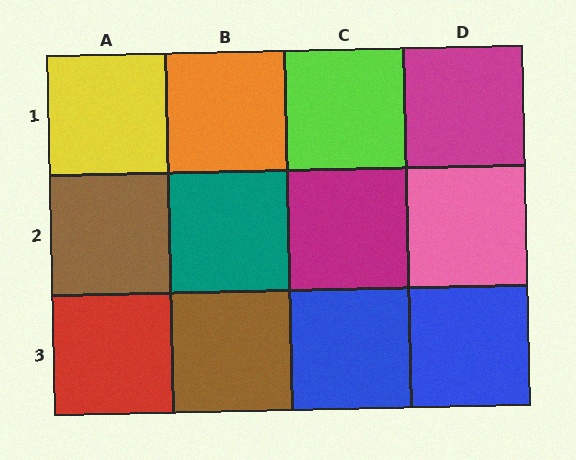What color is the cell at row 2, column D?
Pink.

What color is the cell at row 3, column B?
Brown.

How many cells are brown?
2 cells are brown.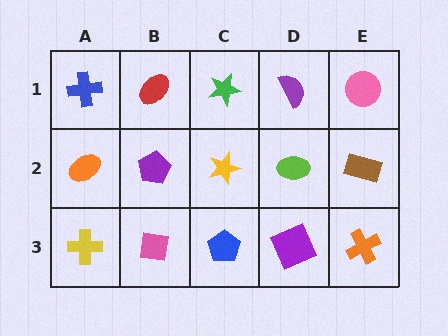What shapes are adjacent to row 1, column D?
A lime ellipse (row 2, column D), a green star (row 1, column C), a pink circle (row 1, column E).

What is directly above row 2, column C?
A green star.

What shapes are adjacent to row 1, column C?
A yellow star (row 2, column C), a red ellipse (row 1, column B), a purple semicircle (row 1, column D).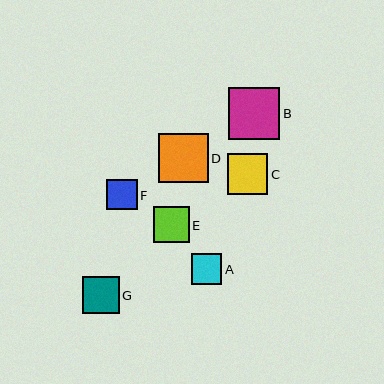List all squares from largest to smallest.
From largest to smallest: B, D, C, G, E, A, F.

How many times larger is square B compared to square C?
Square B is approximately 1.3 times the size of square C.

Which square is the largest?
Square B is the largest with a size of approximately 51 pixels.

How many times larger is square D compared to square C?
Square D is approximately 1.2 times the size of square C.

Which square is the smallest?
Square F is the smallest with a size of approximately 31 pixels.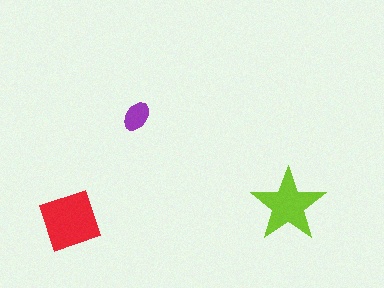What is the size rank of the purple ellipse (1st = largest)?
3rd.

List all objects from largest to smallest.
The red diamond, the lime star, the purple ellipse.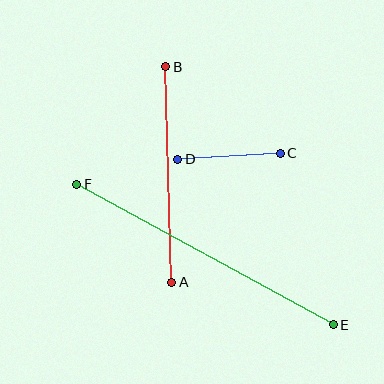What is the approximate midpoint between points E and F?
The midpoint is at approximately (205, 254) pixels.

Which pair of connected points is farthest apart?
Points E and F are farthest apart.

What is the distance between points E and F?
The distance is approximately 293 pixels.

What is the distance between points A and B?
The distance is approximately 216 pixels.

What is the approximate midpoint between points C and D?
The midpoint is at approximately (229, 156) pixels.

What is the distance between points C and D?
The distance is approximately 103 pixels.